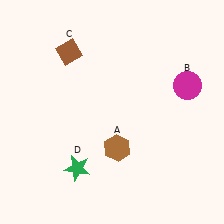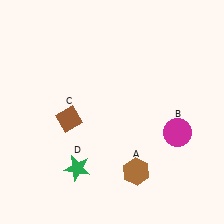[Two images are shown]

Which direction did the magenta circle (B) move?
The magenta circle (B) moved down.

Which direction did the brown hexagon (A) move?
The brown hexagon (A) moved down.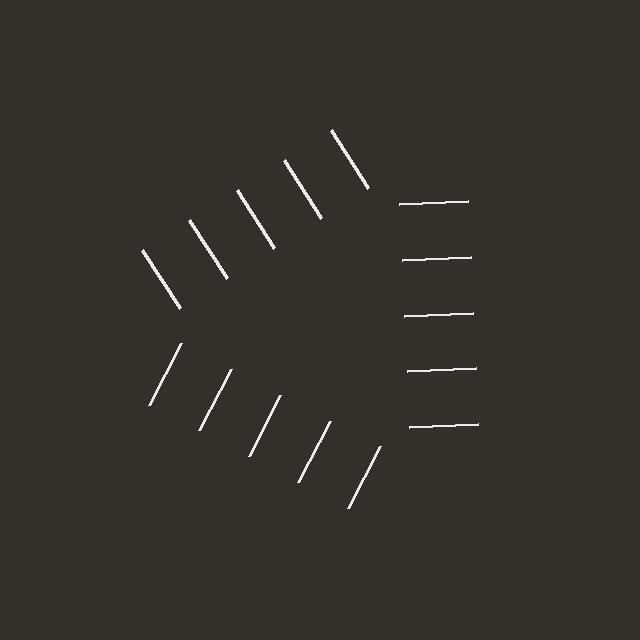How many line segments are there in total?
15 — 5 along each of the 3 edges.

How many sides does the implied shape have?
3 sides — the line-ends trace a triangle.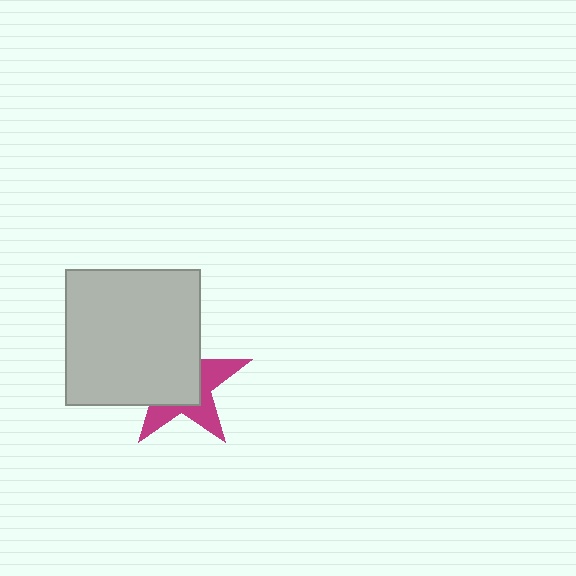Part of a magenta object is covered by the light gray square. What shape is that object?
It is a star.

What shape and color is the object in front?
The object in front is a light gray square.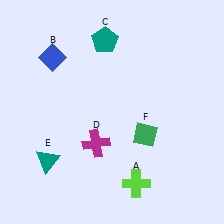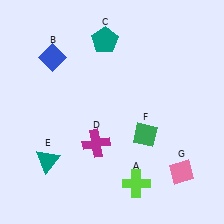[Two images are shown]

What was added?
A pink diamond (G) was added in Image 2.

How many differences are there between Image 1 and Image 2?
There is 1 difference between the two images.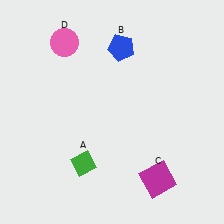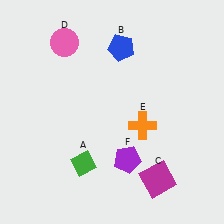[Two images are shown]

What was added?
An orange cross (E), a purple pentagon (F) were added in Image 2.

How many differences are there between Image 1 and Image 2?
There are 2 differences between the two images.